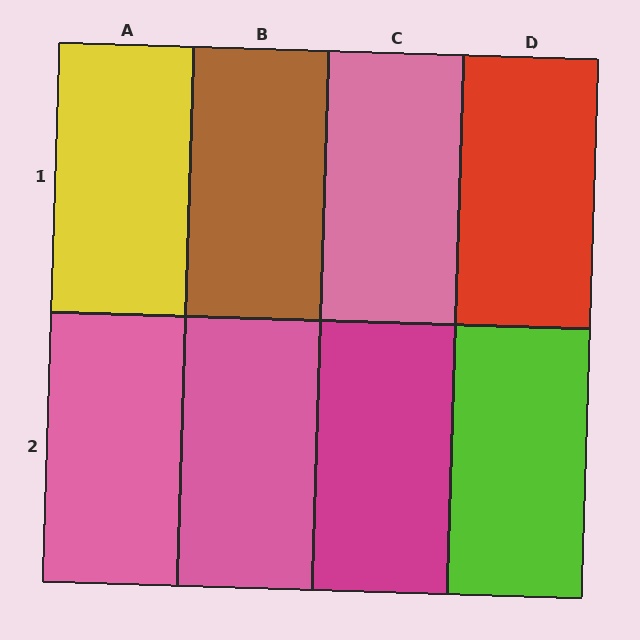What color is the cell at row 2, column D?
Lime.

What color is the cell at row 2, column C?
Magenta.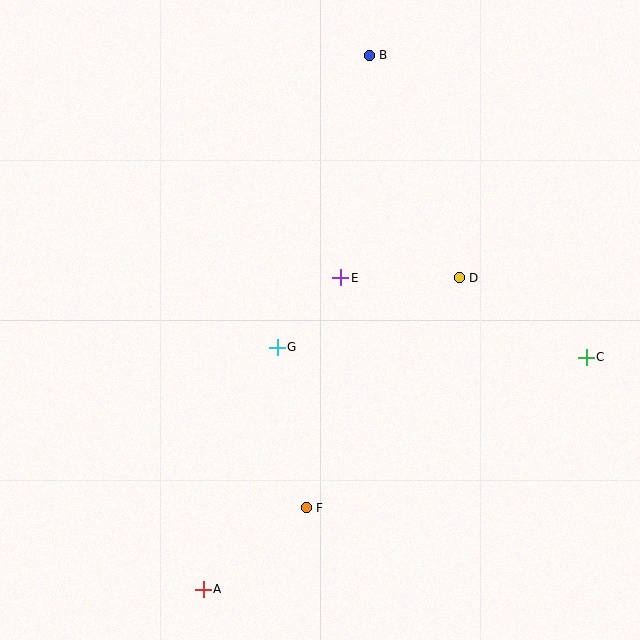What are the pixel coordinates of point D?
Point D is at (459, 278).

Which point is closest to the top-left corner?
Point B is closest to the top-left corner.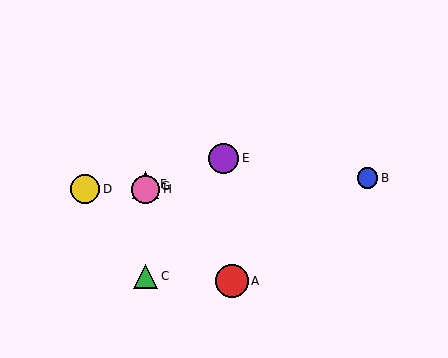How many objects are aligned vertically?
4 objects (C, F, G, H) are aligned vertically.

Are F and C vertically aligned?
Yes, both are at x≈146.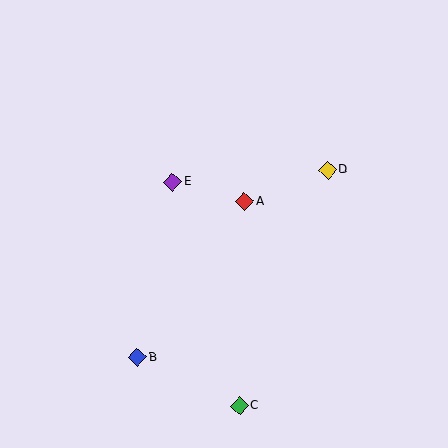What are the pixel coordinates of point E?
Point E is at (173, 182).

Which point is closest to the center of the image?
Point A at (245, 202) is closest to the center.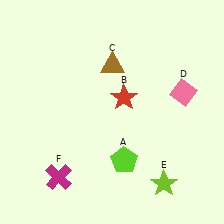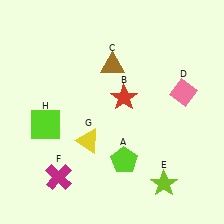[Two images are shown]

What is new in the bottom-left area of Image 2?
A lime square (H) was added in the bottom-left area of Image 2.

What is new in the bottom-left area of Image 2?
A yellow triangle (G) was added in the bottom-left area of Image 2.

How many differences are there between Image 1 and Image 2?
There are 2 differences between the two images.